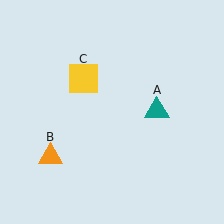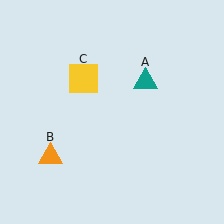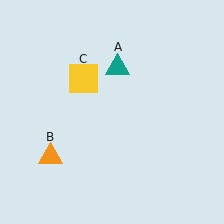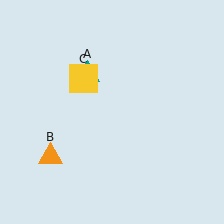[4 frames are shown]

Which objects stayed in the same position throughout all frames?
Orange triangle (object B) and yellow square (object C) remained stationary.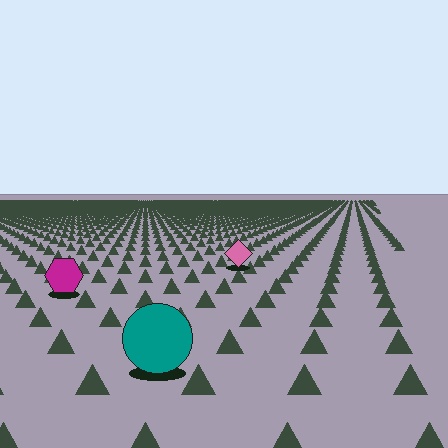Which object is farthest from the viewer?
The pink diamond is farthest from the viewer. It appears smaller and the ground texture around it is denser.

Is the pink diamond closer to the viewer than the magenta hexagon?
No. The magenta hexagon is closer — you can tell from the texture gradient: the ground texture is coarser near it.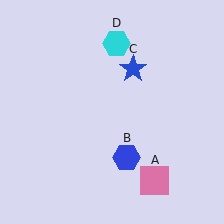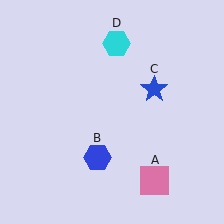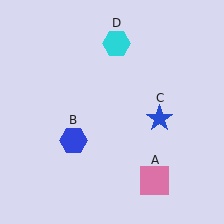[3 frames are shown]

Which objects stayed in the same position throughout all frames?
Pink square (object A) and cyan hexagon (object D) remained stationary.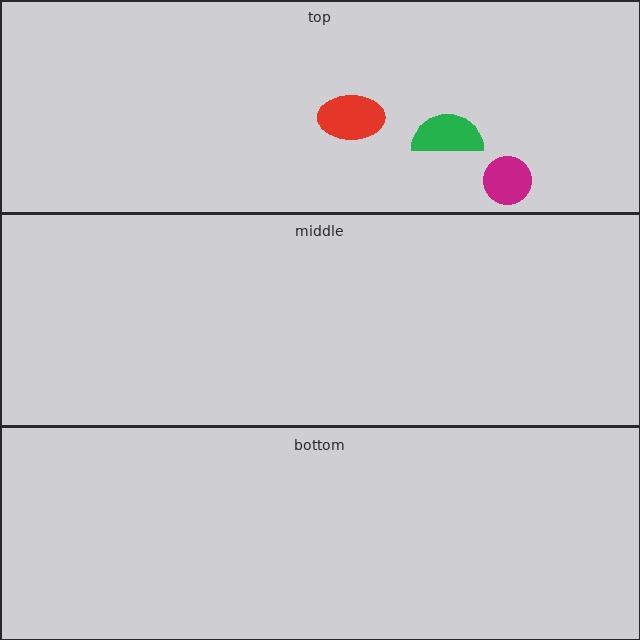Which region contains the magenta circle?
The top region.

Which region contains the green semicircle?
The top region.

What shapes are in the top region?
The green semicircle, the magenta circle, the red ellipse.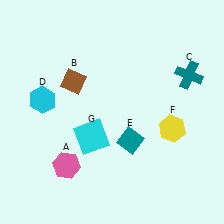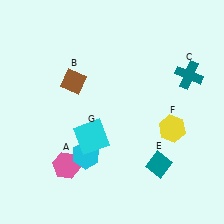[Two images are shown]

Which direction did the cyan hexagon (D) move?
The cyan hexagon (D) moved down.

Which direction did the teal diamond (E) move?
The teal diamond (E) moved right.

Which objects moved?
The objects that moved are: the cyan hexagon (D), the teal diamond (E).